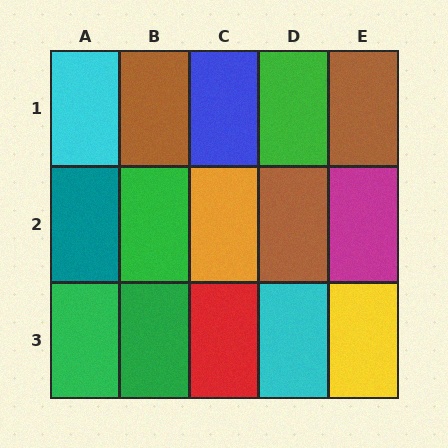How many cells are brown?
3 cells are brown.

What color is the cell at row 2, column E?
Magenta.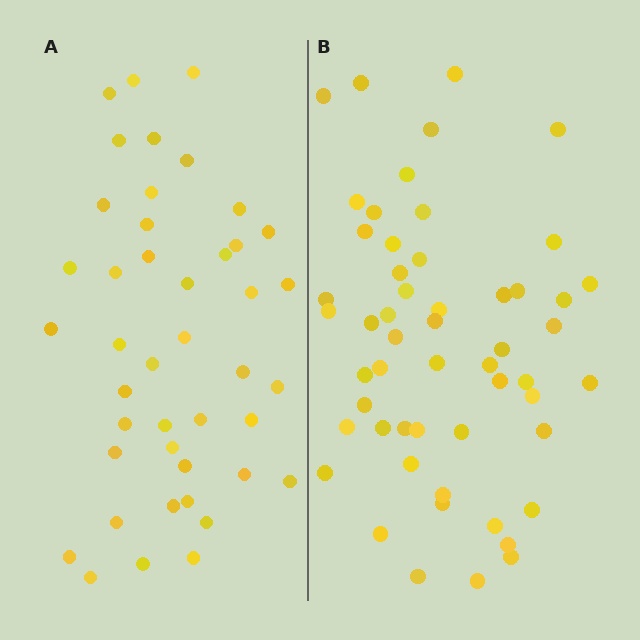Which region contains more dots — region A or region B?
Region B (the right region) has more dots.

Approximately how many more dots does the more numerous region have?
Region B has roughly 12 or so more dots than region A.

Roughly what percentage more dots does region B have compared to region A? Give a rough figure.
About 25% more.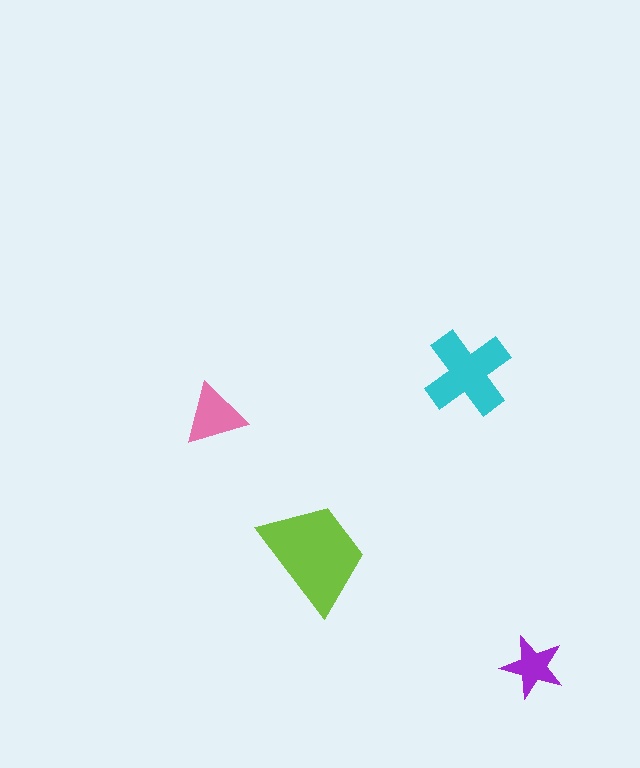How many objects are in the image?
There are 4 objects in the image.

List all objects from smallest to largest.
The purple star, the pink triangle, the cyan cross, the lime trapezoid.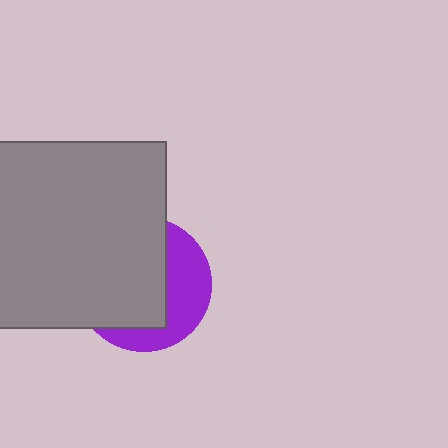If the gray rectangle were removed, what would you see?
You would see the complete purple circle.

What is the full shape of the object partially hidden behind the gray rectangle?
The partially hidden object is a purple circle.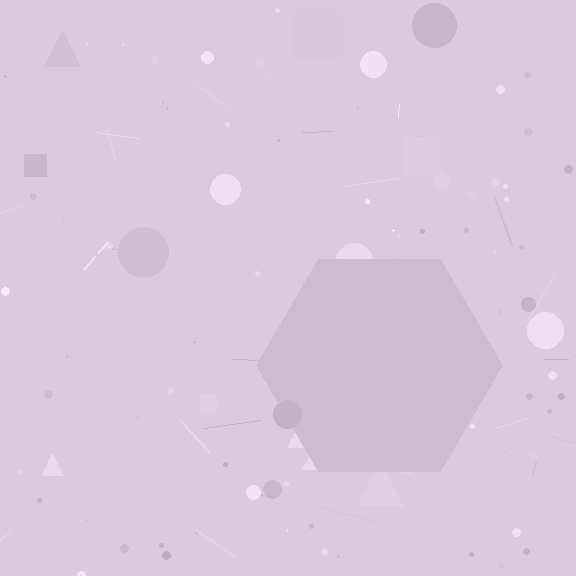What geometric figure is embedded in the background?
A hexagon is embedded in the background.